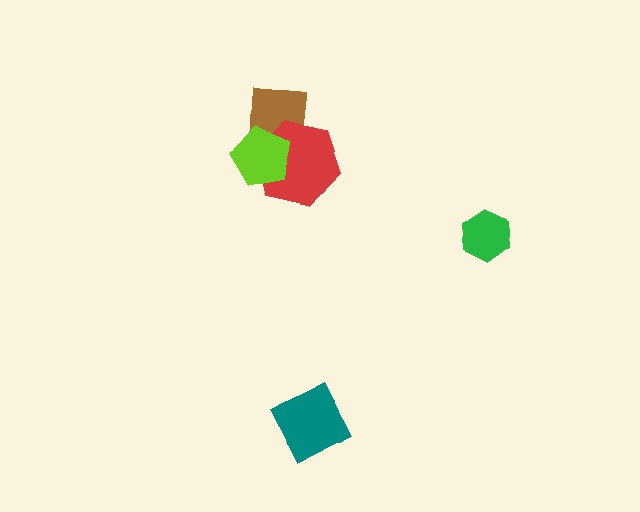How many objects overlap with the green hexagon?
0 objects overlap with the green hexagon.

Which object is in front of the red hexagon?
The lime pentagon is in front of the red hexagon.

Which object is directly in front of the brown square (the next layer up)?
The red hexagon is directly in front of the brown square.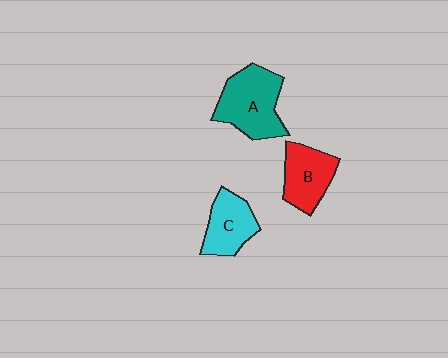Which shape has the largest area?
Shape A (teal).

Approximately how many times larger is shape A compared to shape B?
Approximately 1.3 times.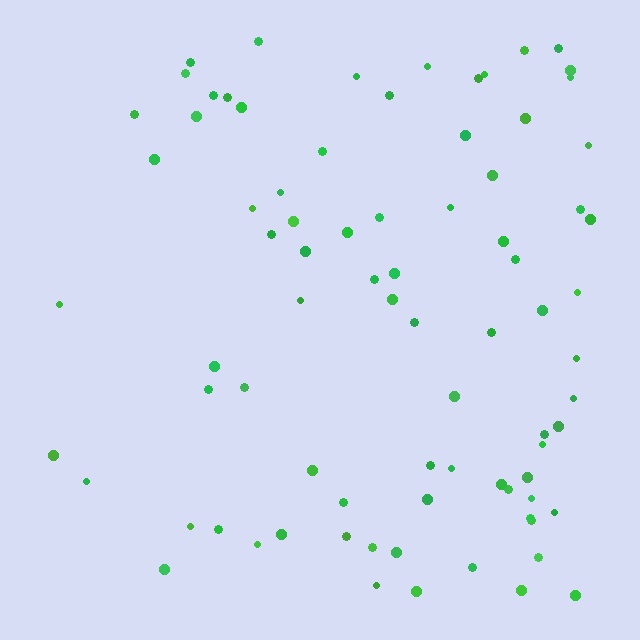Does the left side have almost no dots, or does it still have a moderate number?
Still a moderate number, just noticeably fewer than the right.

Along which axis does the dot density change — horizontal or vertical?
Horizontal.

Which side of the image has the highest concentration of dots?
The right.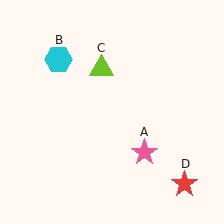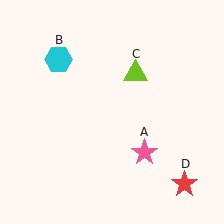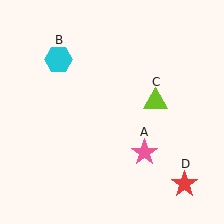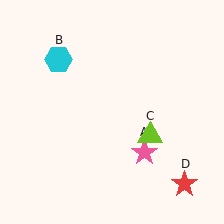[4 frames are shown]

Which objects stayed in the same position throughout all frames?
Pink star (object A) and cyan hexagon (object B) and red star (object D) remained stationary.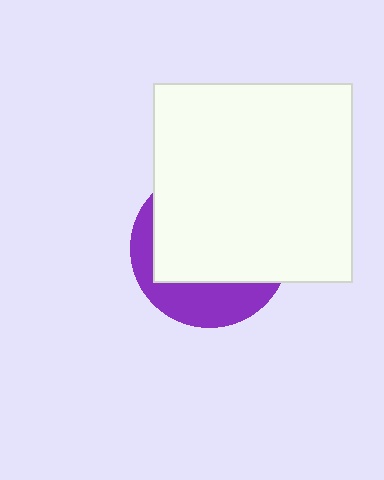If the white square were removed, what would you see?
You would see the complete purple circle.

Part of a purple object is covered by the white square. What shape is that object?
It is a circle.